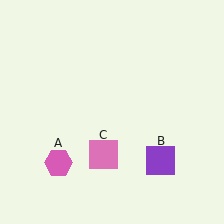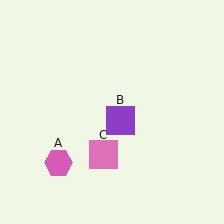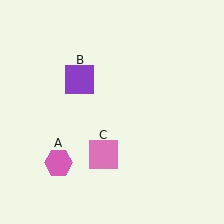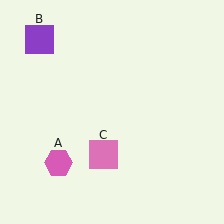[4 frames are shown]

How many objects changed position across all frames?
1 object changed position: purple square (object B).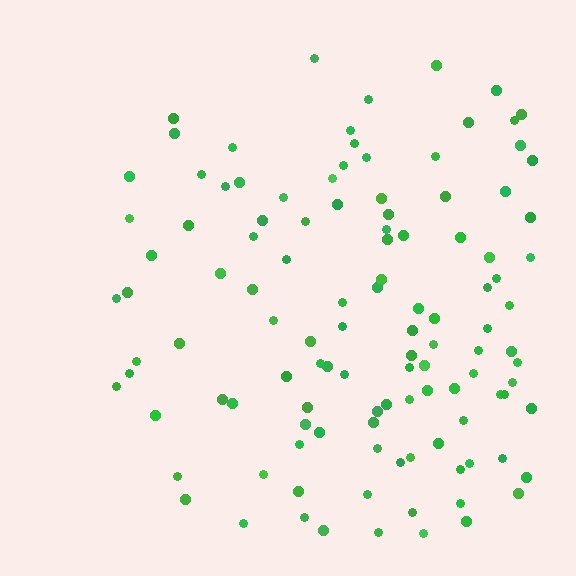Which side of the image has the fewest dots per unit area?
The left.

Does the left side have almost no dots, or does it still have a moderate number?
Still a moderate number, just noticeably fewer than the right.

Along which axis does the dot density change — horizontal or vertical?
Horizontal.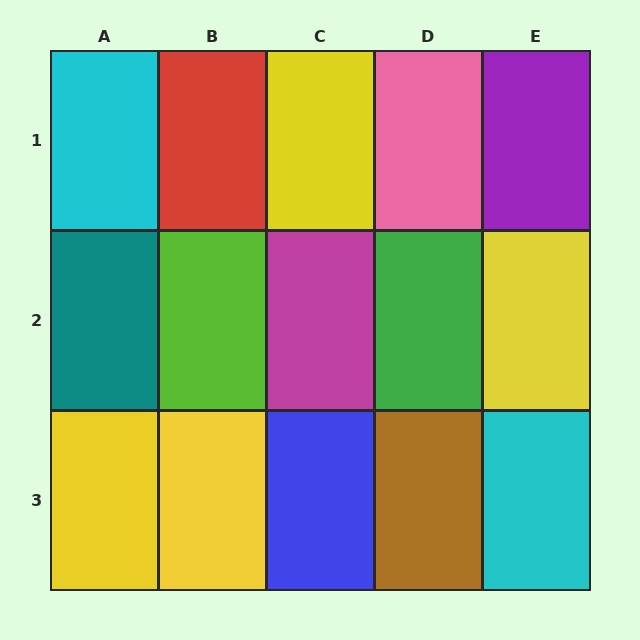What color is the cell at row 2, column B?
Lime.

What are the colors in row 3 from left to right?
Yellow, yellow, blue, brown, cyan.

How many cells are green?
1 cell is green.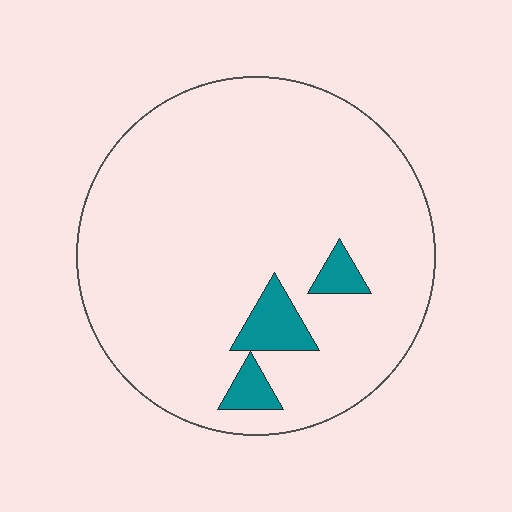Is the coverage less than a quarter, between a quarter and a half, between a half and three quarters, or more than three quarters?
Less than a quarter.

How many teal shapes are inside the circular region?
3.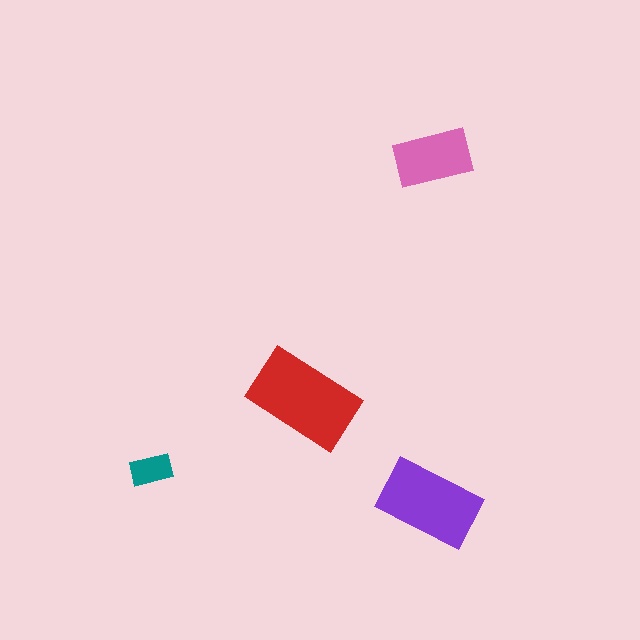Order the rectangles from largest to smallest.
the red one, the purple one, the pink one, the teal one.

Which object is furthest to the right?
The pink rectangle is rightmost.